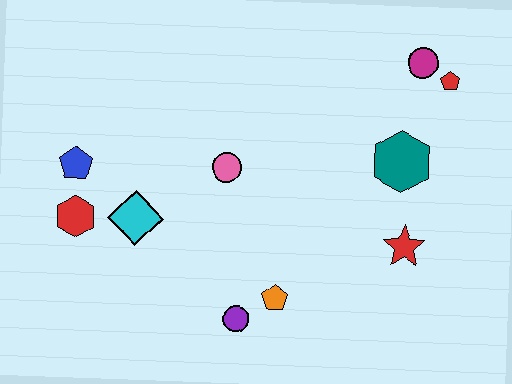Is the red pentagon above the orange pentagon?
Yes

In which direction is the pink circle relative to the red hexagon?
The pink circle is to the right of the red hexagon.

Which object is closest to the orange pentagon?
The purple circle is closest to the orange pentagon.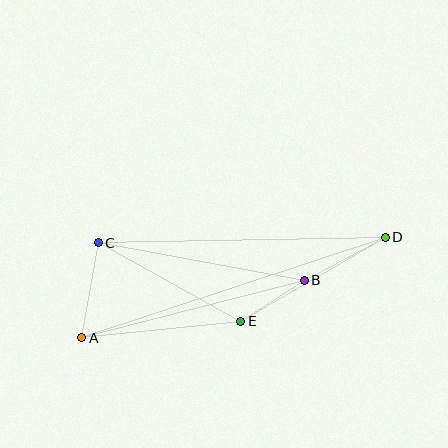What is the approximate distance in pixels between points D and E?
The distance between D and E is approximately 167 pixels.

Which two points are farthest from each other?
Points A and D are farthest from each other.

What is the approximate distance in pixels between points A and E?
The distance between A and E is approximately 160 pixels.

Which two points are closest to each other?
Points B and E are closest to each other.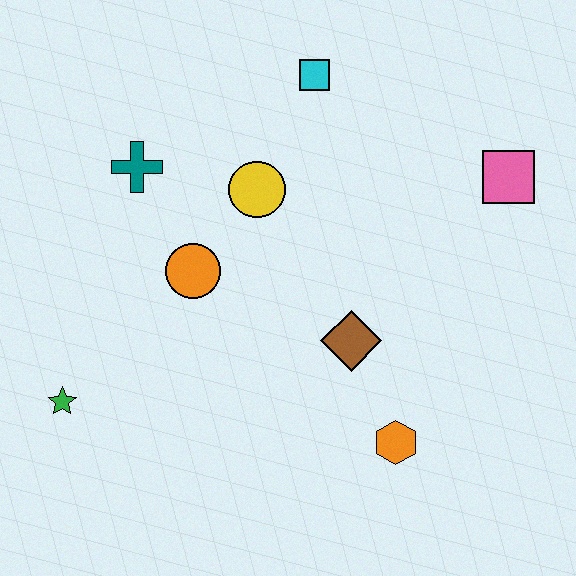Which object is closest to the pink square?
The cyan square is closest to the pink square.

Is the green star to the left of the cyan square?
Yes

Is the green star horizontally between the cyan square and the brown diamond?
No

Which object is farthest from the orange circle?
The pink square is farthest from the orange circle.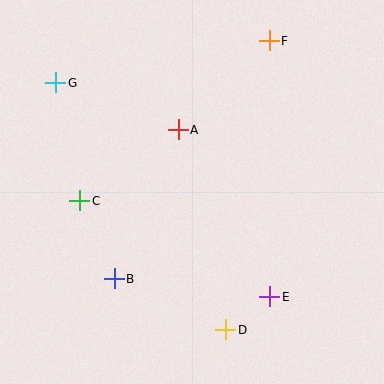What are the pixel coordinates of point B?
Point B is at (114, 279).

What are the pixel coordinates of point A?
Point A is at (178, 130).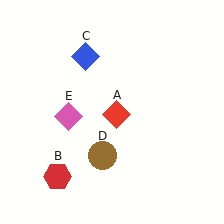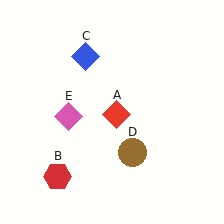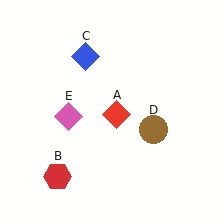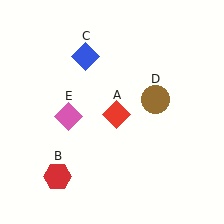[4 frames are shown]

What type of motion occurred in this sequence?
The brown circle (object D) rotated counterclockwise around the center of the scene.